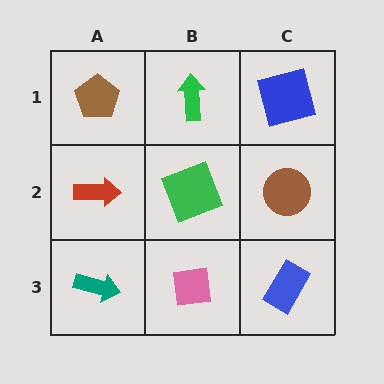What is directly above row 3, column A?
A red arrow.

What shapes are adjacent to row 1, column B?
A green square (row 2, column B), a brown pentagon (row 1, column A), a blue square (row 1, column C).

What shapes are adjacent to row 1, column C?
A brown circle (row 2, column C), a green arrow (row 1, column B).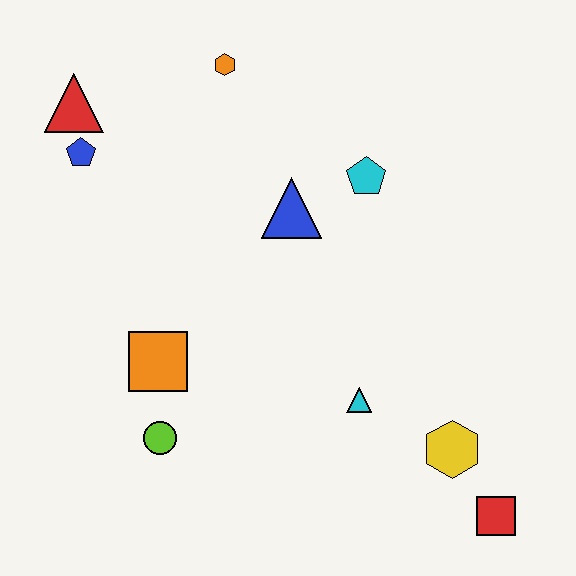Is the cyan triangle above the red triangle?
No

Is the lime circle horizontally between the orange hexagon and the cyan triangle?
No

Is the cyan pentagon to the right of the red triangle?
Yes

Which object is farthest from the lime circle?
The orange hexagon is farthest from the lime circle.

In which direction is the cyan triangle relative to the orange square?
The cyan triangle is to the right of the orange square.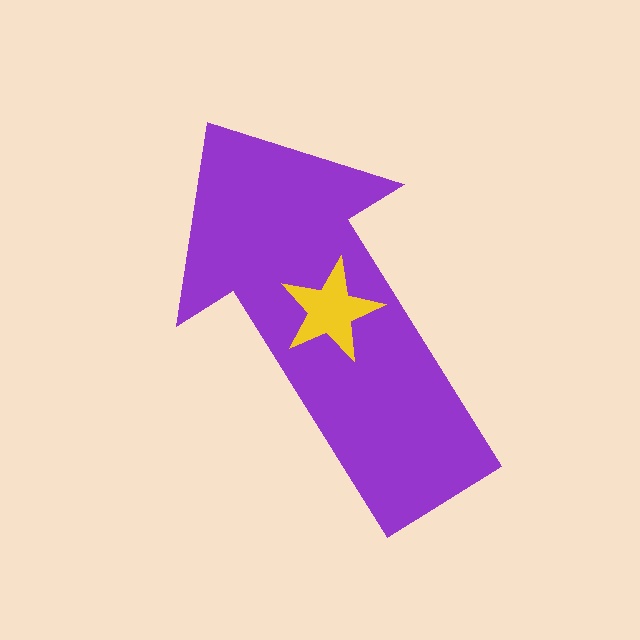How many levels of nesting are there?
2.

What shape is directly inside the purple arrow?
The yellow star.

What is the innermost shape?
The yellow star.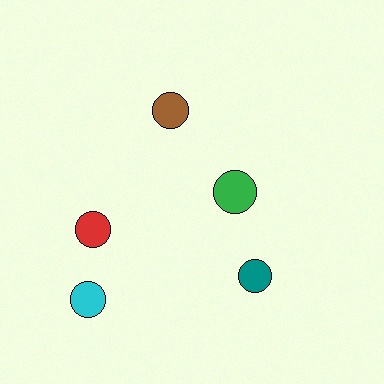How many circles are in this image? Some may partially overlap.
There are 5 circles.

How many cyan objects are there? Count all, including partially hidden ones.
There is 1 cyan object.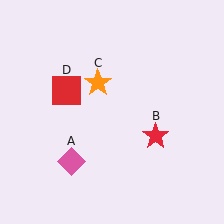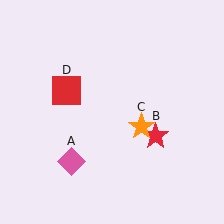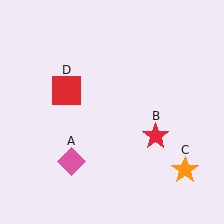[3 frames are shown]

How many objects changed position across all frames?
1 object changed position: orange star (object C).